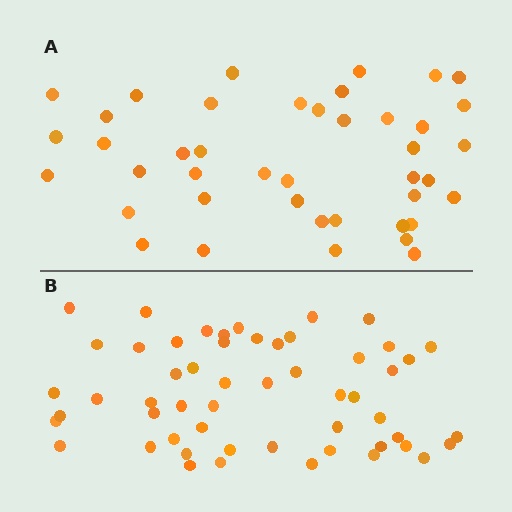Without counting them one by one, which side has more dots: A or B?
Region B (the bottom region) has more dots.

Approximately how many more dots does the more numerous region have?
Region B has roughly 12 or so more dots than region A.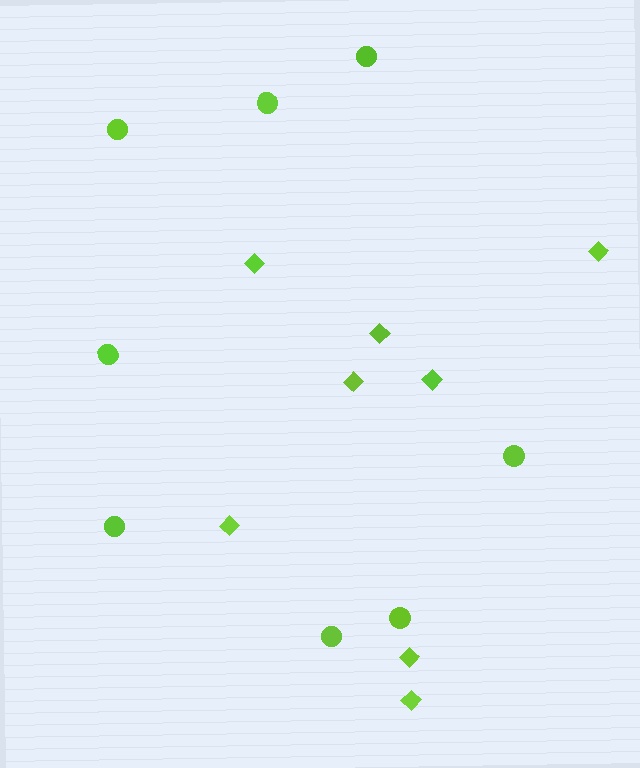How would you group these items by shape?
There are 2 groups: one group of diamonds (8) and one group of circles (8).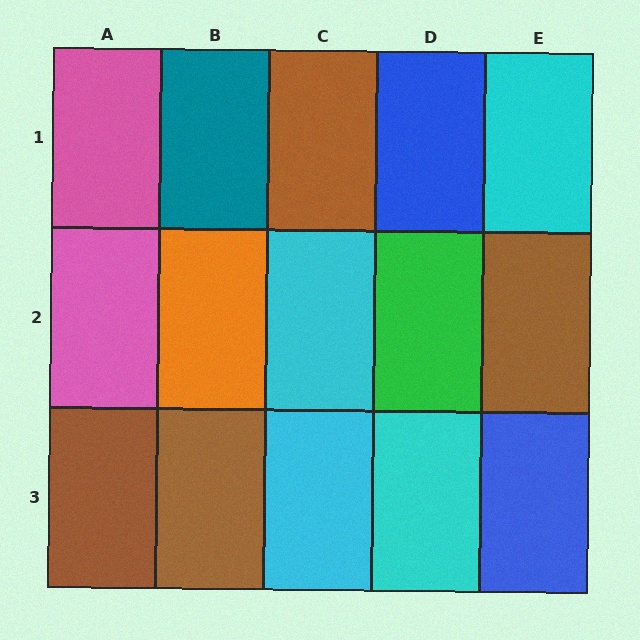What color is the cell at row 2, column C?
Cyan.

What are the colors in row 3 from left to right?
Brown, brown, cyan, cyan, blue.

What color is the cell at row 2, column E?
Brown.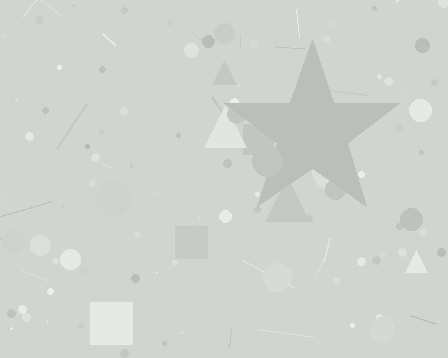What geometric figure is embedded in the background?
A star is embedded in the background.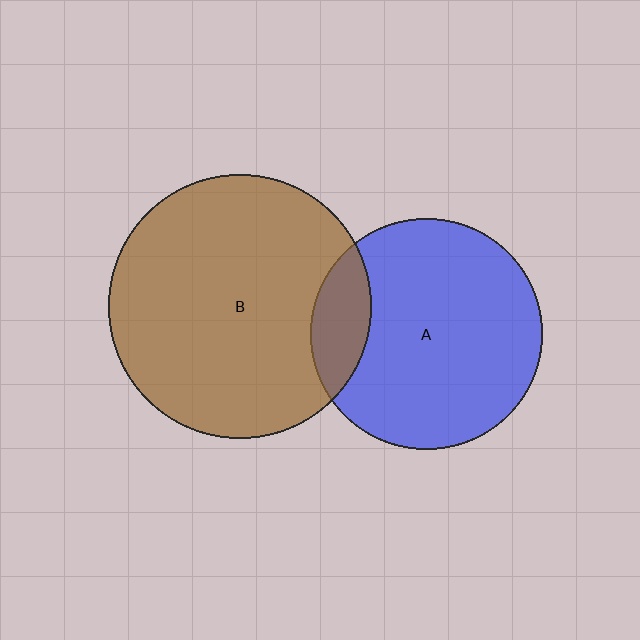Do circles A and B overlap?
Yes.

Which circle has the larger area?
Circle B (brown).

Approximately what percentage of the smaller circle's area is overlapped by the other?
Approximately 15%.